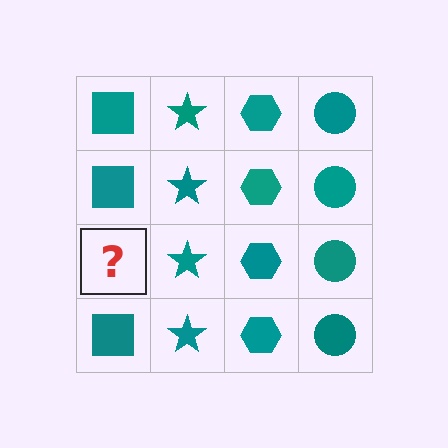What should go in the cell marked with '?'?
The missing cell should contain a teal square.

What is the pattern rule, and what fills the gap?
The rule is that each column has a consistent shape. The gap should be filled with a teal square.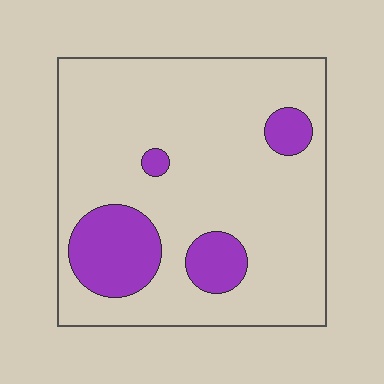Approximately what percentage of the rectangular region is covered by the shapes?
Approximately 15%.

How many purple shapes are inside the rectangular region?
4.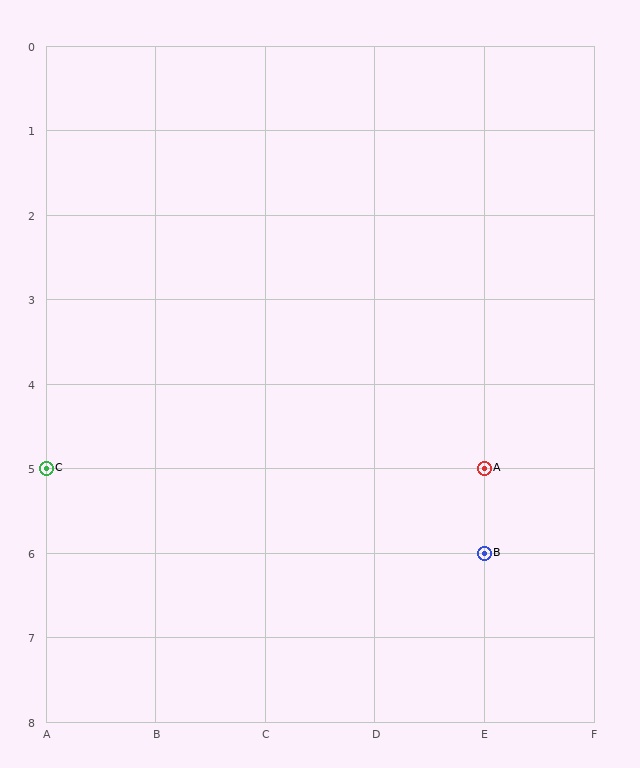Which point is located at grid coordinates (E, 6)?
Point B is at (E, 6).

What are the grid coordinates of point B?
Point B is at grid coordinates (E, 6).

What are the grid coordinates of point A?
Point A is at grid coordinates (E, 5).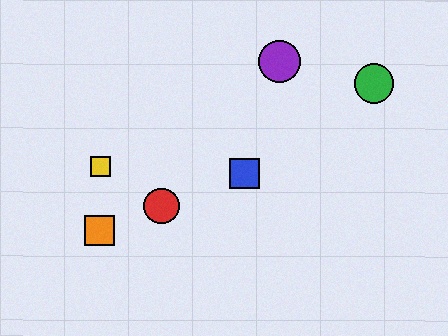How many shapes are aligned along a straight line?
3 shapes (the red circle, the blue square, the orange square) are aligned along a straight line.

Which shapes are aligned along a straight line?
The red circle, the blue square, the orange square are aligned along a straight line.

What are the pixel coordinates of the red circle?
The red circle is at (161, 206).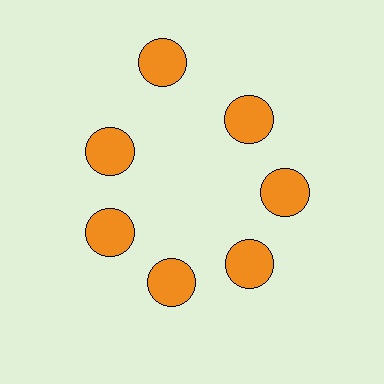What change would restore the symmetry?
The symmetry would be restored by moving it inward, back onto the ring so that all 7 circles sit at equal angles and equal distance from the center.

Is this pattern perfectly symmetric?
No. The 7 orange circles are arranged in a ring, but one element near the 12 o'clock position is pushed outward from the center, breaking the 7-fold rotational symmetry.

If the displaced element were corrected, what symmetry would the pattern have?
It would have 7-fold rotational symmetry — the pattern would map onto itself every 51 degrees.